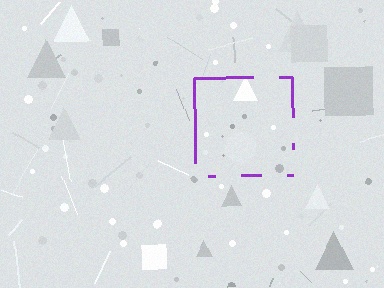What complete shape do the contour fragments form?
The contour fragments form a square.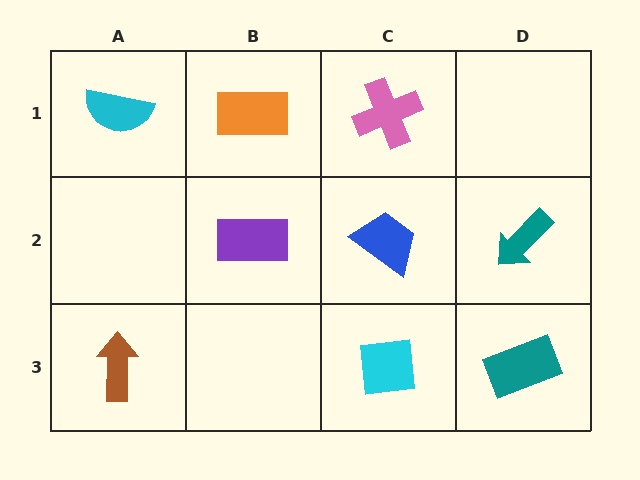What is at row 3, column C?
A cyan square.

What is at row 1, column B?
An orange rectangle.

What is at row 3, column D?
A teal rectangle.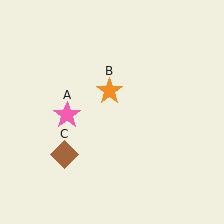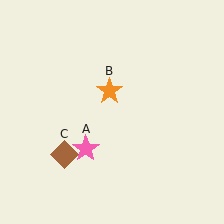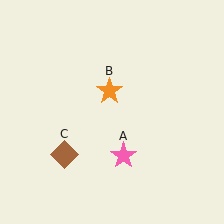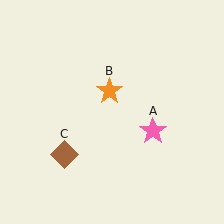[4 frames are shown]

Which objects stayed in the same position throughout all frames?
Orange star (object B) and brown diamond (object C) remained stationary.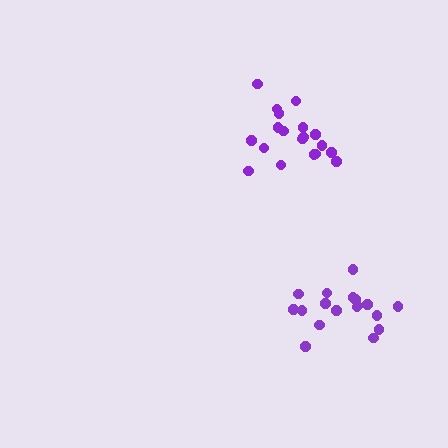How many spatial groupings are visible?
There are 2 spatial groupings.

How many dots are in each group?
Group 1: 18 dots, Group 2: 19 dots (37 total).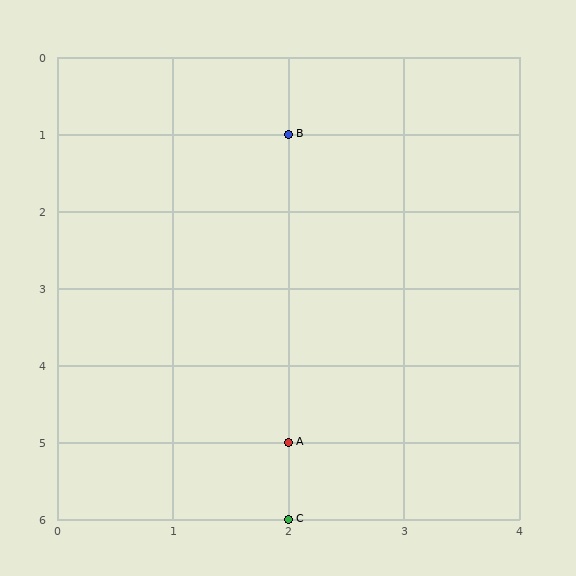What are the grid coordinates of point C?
Point C is at grid coordinates (2, 6).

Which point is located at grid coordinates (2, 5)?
Point A is at (2, 5).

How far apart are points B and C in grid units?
Points B and C are 5 rows apart.